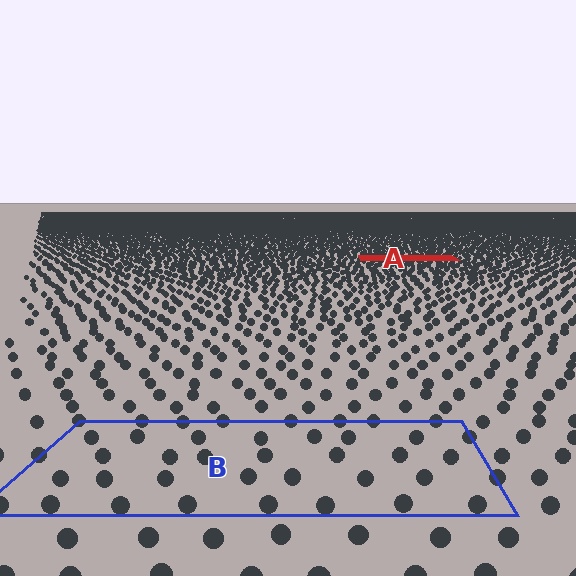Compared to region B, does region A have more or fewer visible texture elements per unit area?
Region A has more texture elements per unit area — they are packed more densely because it is farther away.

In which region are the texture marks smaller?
The texture marks are smaller in region A, because it is farther away.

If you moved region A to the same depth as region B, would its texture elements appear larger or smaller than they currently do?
They would appear larger. At a closer depth, the same texture elements are projected at a bigger on-screen size.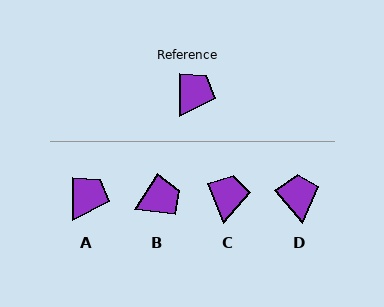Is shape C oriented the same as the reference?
No, it is off by about 21 degrees.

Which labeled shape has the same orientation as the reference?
A.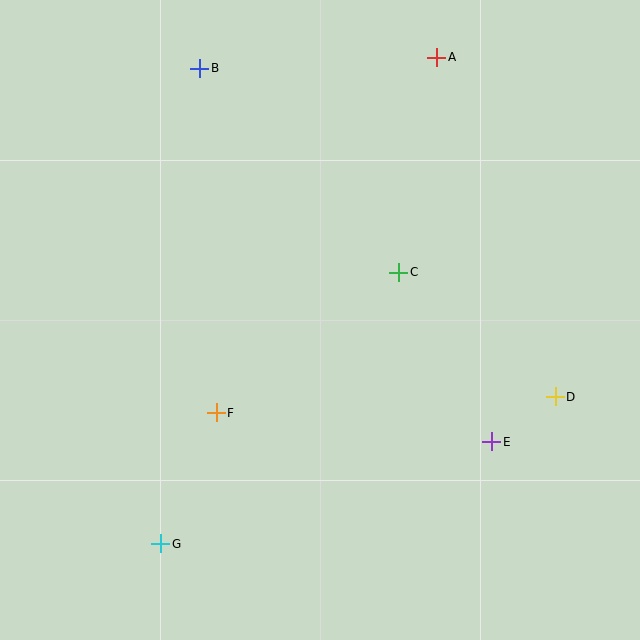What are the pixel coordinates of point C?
Point C is at (399, 272).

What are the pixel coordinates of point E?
Point E is at (492, 442).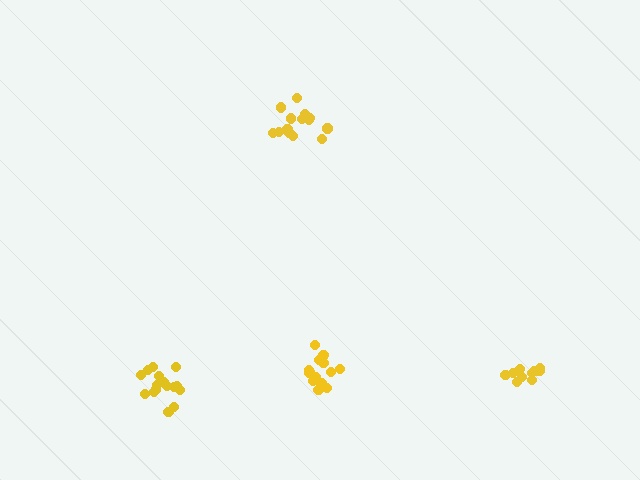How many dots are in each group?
Group 1: 16 dots, Group 2: 15 dots, Group 3: 10 dots, Group 4: 14 dots (55 total).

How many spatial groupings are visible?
There are 4 spatial groupings.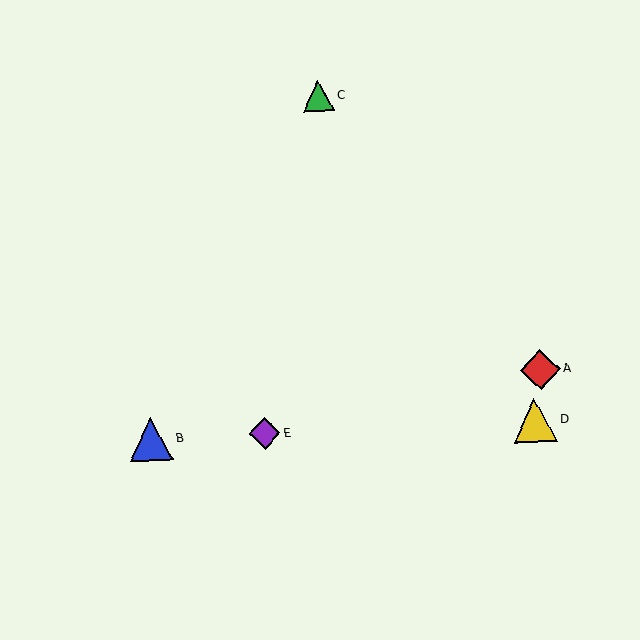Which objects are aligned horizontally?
Objects B, D, E are aligned horizontally.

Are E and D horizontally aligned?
Yes, both are at y≈434.